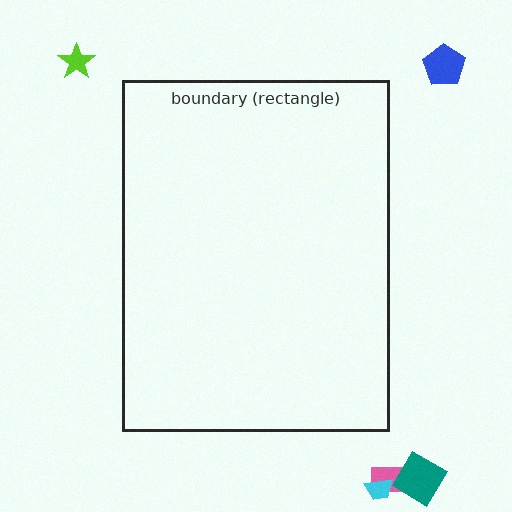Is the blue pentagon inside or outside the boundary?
Outside.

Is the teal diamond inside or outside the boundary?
Outside.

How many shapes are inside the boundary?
0 inside, 5 outside.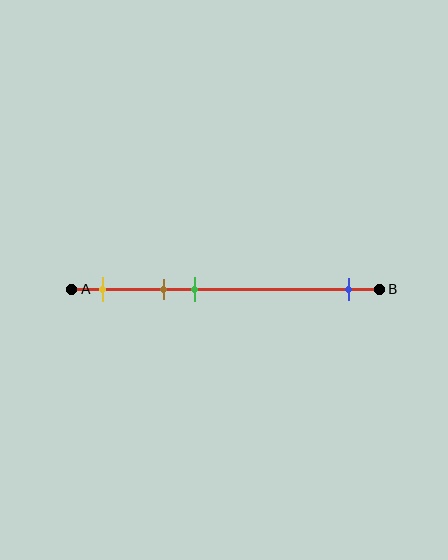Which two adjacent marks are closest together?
The brown and green marks are the closest adjacent pair.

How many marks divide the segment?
There are 4 marks dividing the segment.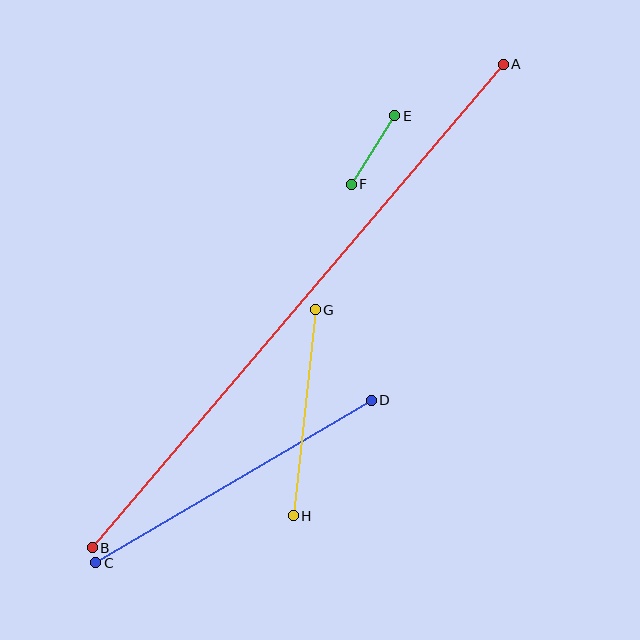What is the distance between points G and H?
The distance is approximately 207 pixels.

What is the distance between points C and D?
The distance is approximately 320 pixels.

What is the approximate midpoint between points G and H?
The midpoint is at approximately (304, 413) pixels.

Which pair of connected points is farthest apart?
Points A and B are farthest apart.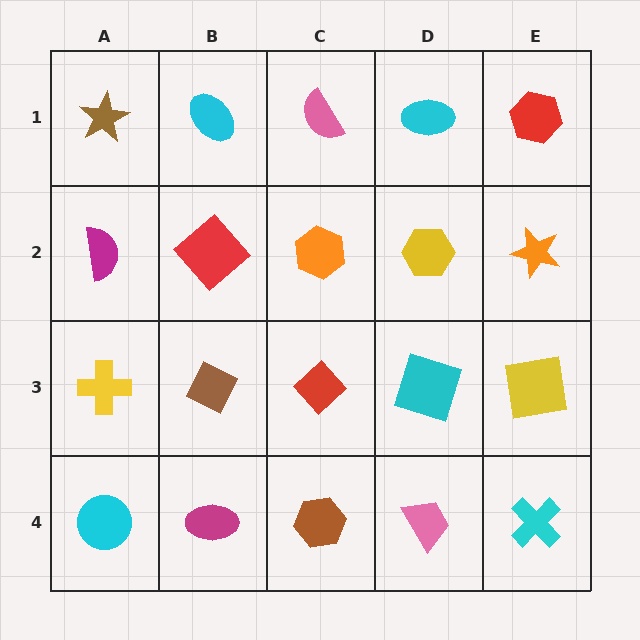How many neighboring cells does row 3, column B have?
4.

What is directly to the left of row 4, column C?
A magenta ellipse.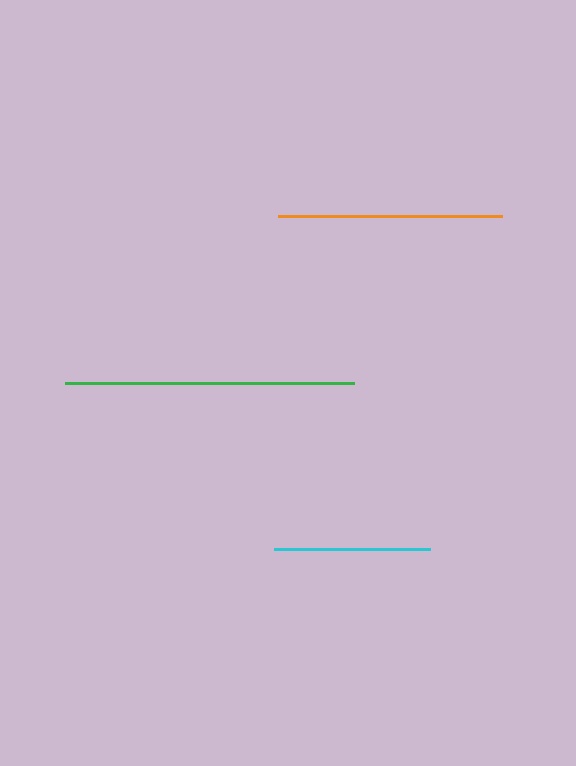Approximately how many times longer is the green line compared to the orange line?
The green line is approximately 1.3 times the length of the orange line.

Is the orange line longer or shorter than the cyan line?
The orange line is longer than the cyan line.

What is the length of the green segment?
The green segment is approximately 289 pixels long.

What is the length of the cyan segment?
The cyan segment is approximately 155 pixels long.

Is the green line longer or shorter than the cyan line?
The green line is longer than the cyan line.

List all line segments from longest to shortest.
From longest to shortest: green, orange, cyan.